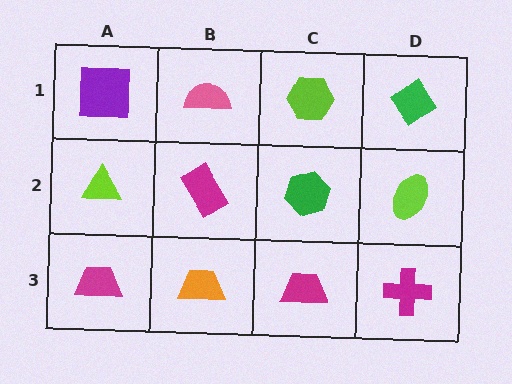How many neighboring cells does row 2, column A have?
3.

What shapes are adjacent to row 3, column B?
A magenta rectangle (row 2, column B), a magenta trapezoid (row 3, column A), a magenta trapezoid (row 3, column C).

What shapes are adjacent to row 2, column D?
A green diamond (row 1, column D), a magenta cross (row 3, column D), a green hexagon (row 2, column C).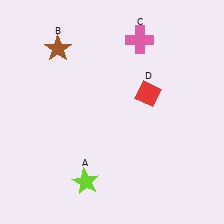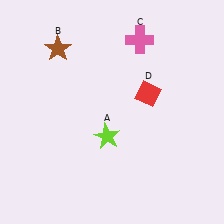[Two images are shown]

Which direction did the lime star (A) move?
The lime star (A) moved up.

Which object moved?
The lime star (A) moved up.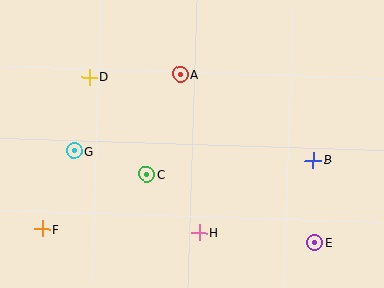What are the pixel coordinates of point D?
Point D is at (89, 77).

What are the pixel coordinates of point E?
Point E is at (315, 243).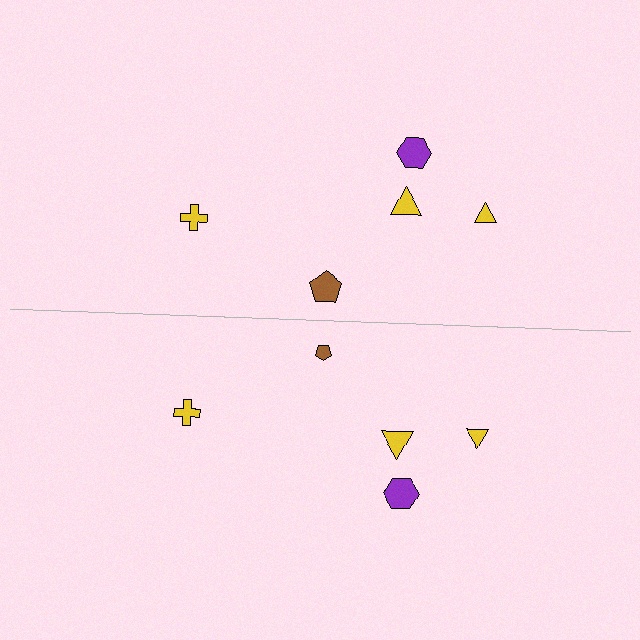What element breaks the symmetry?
The brown pentagon on the bottom side has a different size than its mirror counterpart.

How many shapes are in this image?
There are 10 shapes in this image.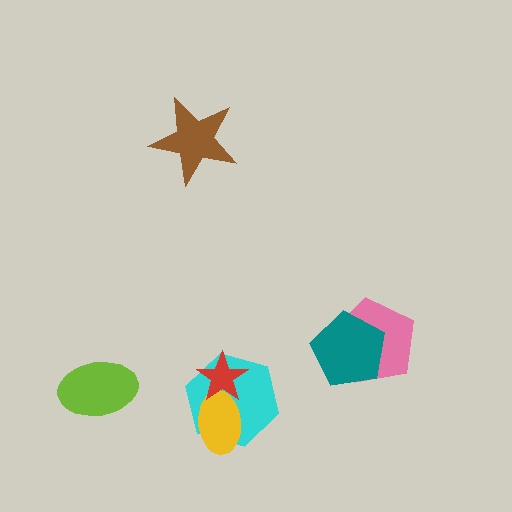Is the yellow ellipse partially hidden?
Yes, it is partially covered by another shape.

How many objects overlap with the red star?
2 objects overlap with the red star.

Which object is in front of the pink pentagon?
The teal pentagon is in front of the pink pentagon.